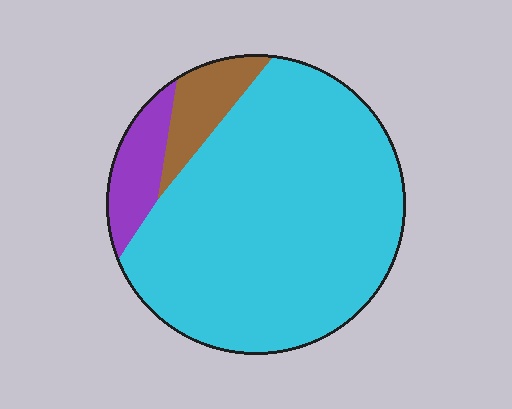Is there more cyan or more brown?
Cyan.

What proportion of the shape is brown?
Brown takes up less than a sixth of the shape.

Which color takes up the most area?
Cyan, at roughly 80%.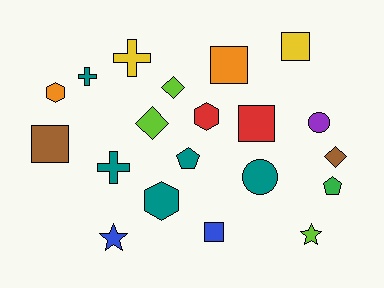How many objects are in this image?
There are 20 objects.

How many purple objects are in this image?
There is 1 purple object.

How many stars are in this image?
There are 2 stars.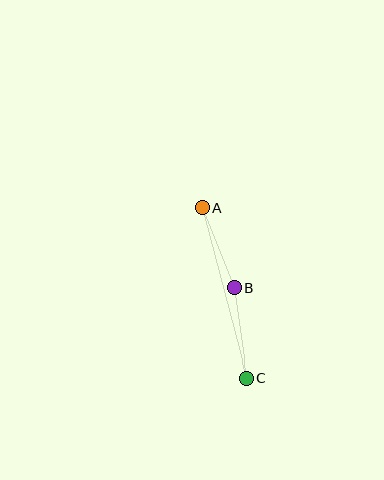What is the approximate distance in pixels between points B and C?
The distance between B and C is approximately 91 pixels.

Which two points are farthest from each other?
Points A and C are farthest from each other.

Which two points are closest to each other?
Points A and B are closest to each other.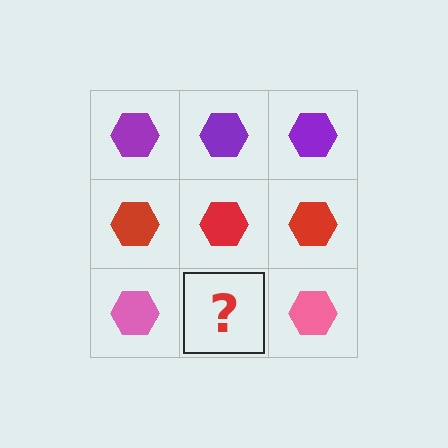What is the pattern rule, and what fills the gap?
The rule is that each row has a consistent color. The gap should be filled with a pink hexagon.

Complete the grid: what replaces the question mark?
The question mark should be replaced with a pink hexagon.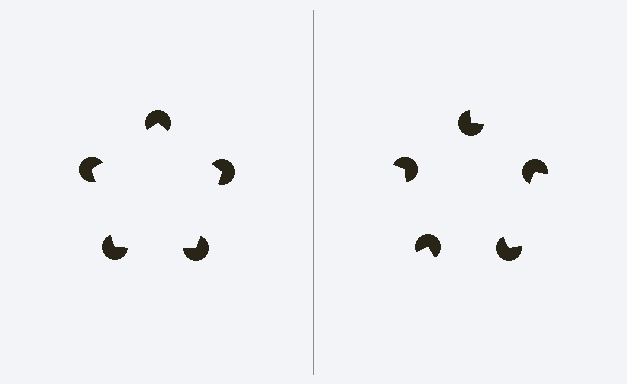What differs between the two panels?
The pac-man discs are positioned identically on both sides; only the wedge orientations differ. On the left they align to a pentagon; on the right they are misaligned.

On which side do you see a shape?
An illusory pentagon appears on the left side. On the right side the wedge cuts are rotated, so no coherent shape forms.